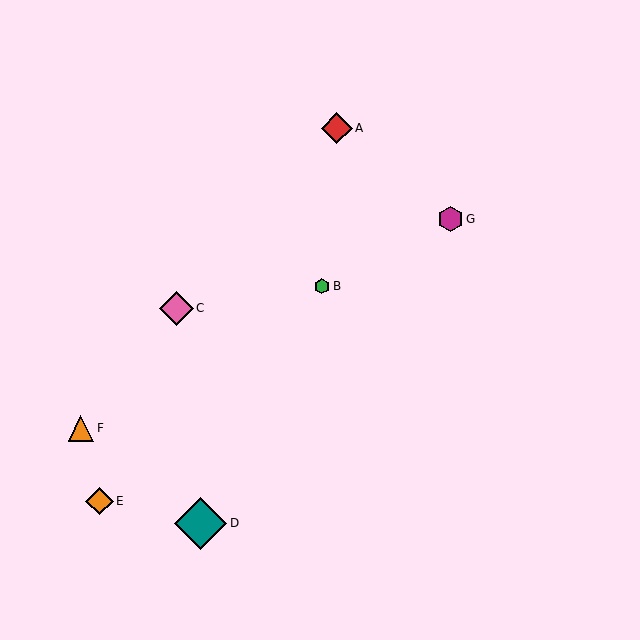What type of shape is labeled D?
Shape D is a teal diamond.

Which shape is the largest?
The teal diamond (labeled D) is the largest.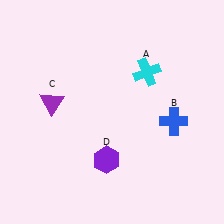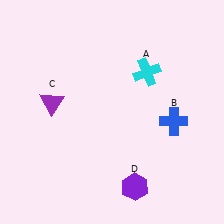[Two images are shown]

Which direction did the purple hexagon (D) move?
The purple hexagon (D) moved right.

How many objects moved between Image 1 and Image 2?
1 object moved between the two images.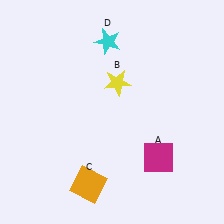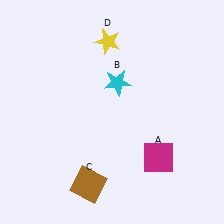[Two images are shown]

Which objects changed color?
B changed from yellow to cyan. C changed from orange to brown. D changed from cyan to yellow.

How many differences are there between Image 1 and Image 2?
There are 3 differences between the two images.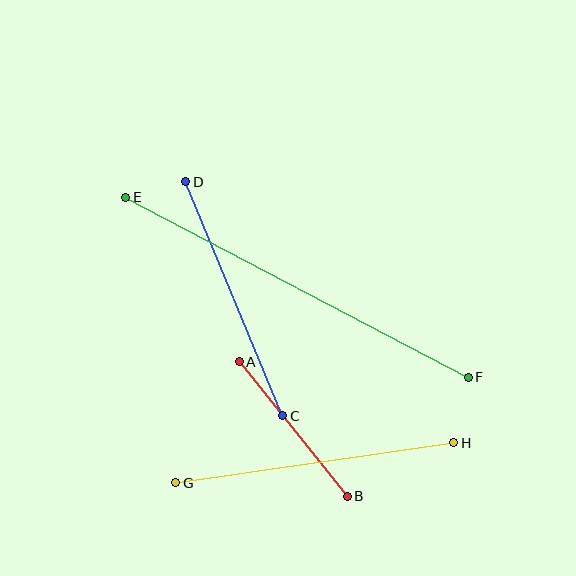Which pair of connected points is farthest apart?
Points E and F are farthest apart.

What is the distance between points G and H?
The distance is approximately 281 pixels.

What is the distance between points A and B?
The distance is approximately 172 pixels.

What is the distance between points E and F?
The distance is approximately 387 pixels.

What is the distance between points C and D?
The distance is approximately 253 pixels.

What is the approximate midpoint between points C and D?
The midpoint is at approximately (234, 299) pixels.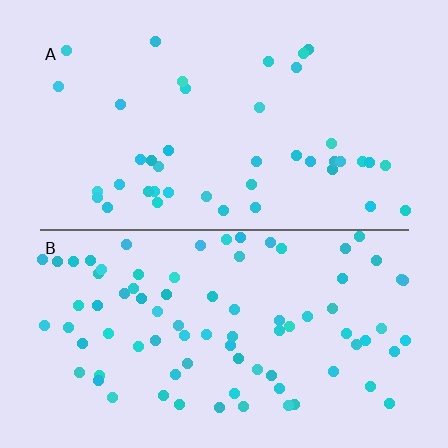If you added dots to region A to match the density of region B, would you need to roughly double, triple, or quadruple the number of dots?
Approximately double.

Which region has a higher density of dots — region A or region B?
B (the bottom).